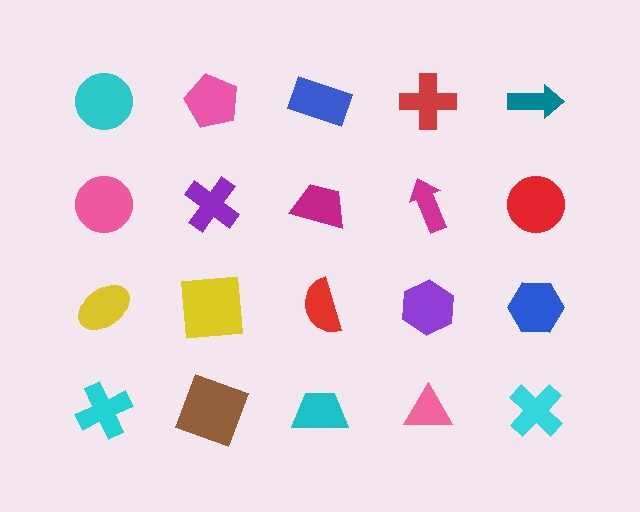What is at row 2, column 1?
A pink circle.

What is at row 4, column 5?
A cyan cross.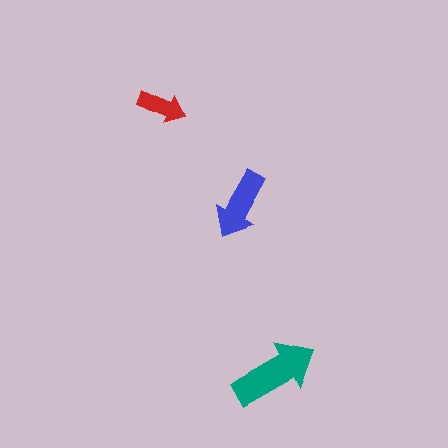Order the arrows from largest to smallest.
the teal one, the blue one, the red one.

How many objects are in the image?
There are 3 objects in the image.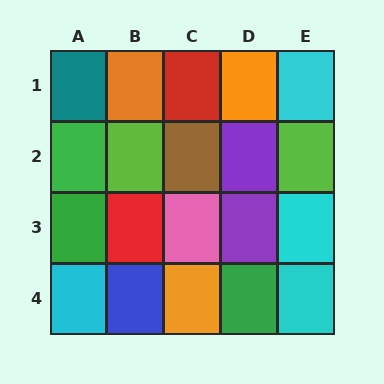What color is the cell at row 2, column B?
Lime.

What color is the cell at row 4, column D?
Green.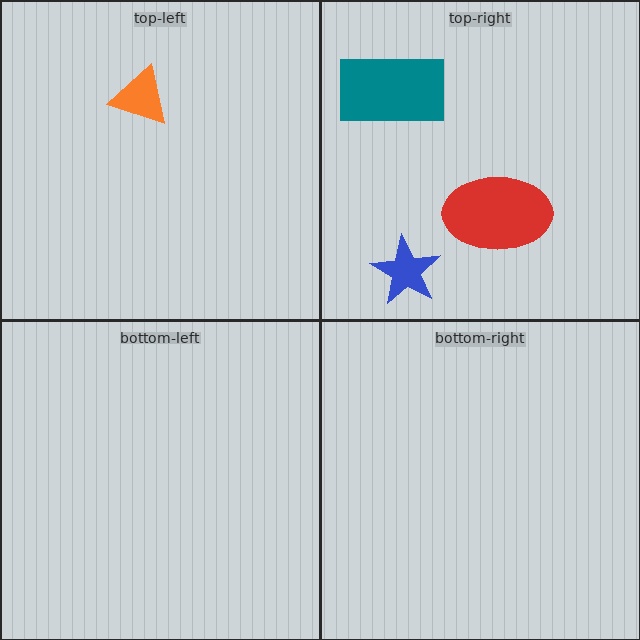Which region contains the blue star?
The top-right region.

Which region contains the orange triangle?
The top-left region.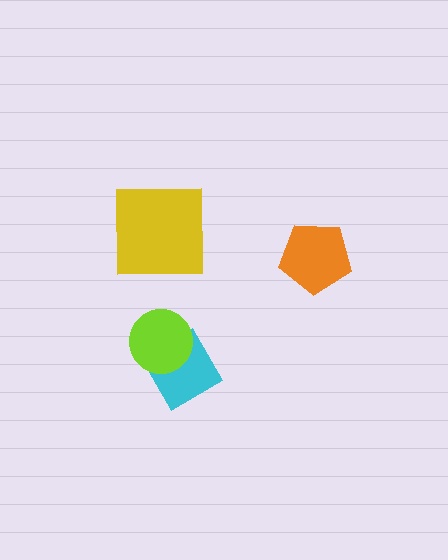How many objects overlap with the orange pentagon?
0 objects overlap with the orange pentagon.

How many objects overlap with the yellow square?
0 objects overlap with the yellow square.